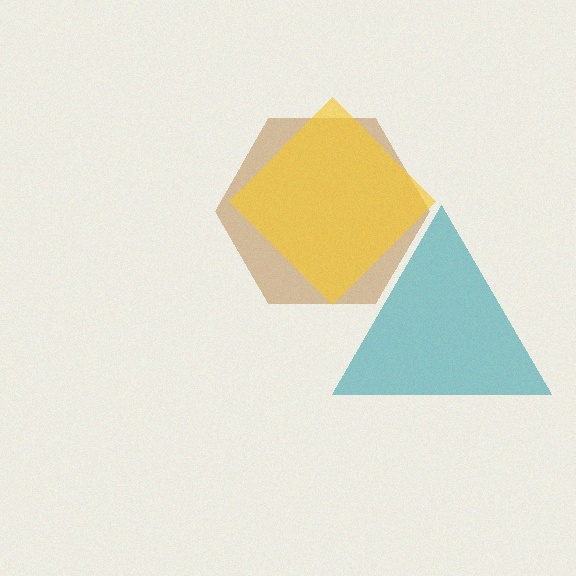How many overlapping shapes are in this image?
There are 3 overlapping shapes in the image.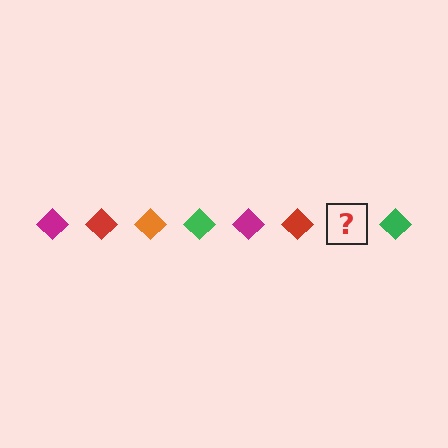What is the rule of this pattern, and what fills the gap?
The rule is that the pattern cycles through magenta, red, orange, green diamonds. The gap should be filled with an orange diamond.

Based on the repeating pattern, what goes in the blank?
The blank should be an orange diamond.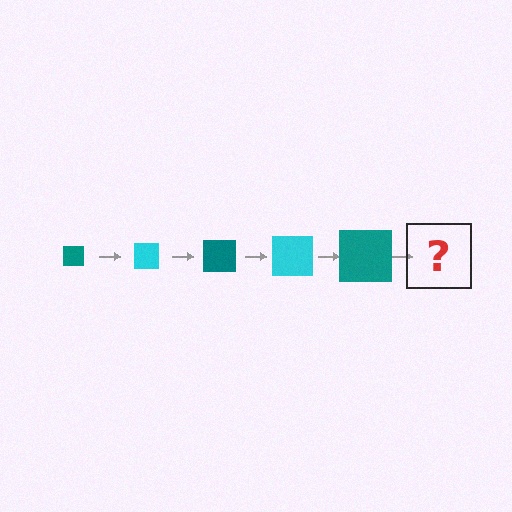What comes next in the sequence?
The next element should be a cyan square, larger than the previous one.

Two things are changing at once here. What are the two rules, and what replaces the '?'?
The two rules are that the square grows larger each step and the color cycles through teal and cyan. The '?' should be a cyan square, larger than the previous one.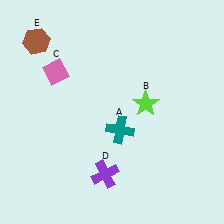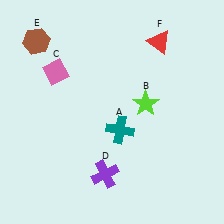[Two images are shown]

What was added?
A red triangle (F) was added in Image 2.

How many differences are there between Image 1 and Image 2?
There is 1 difference between the two images.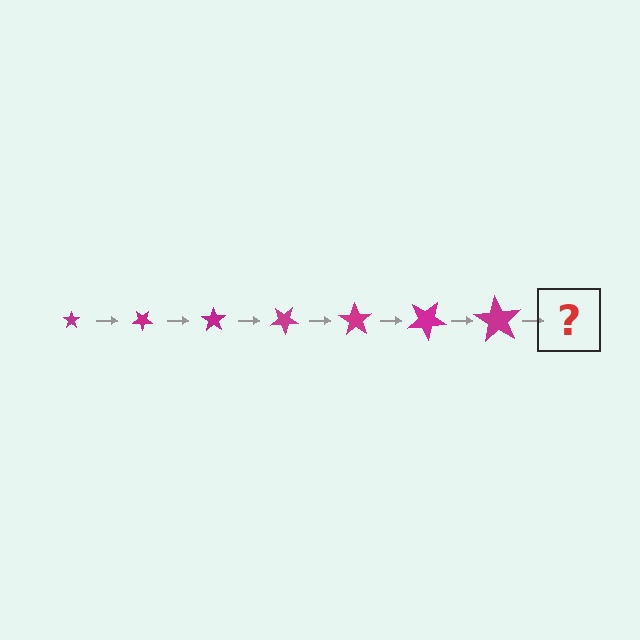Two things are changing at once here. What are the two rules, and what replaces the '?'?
The two rules are that the star grows larger each step and it rotates 35 degrees each step. The '?' should be a star, larger than the previous one and rotated 245 degrees from the start.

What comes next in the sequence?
The next element should be a star, larger than the previous one and rotated 245 degrees from the start.